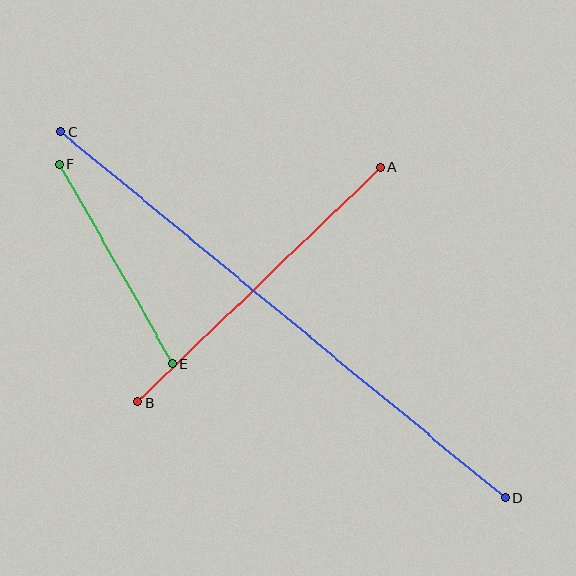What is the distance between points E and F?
The distance is approximately 230 pixels.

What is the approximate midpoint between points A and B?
The midpoint is at approximately (259, 285) pixels.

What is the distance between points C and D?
The distance is approximately 577 pixels.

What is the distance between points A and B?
The distance is approximately 338 pixels.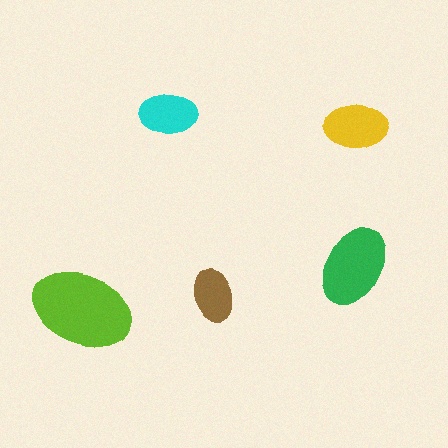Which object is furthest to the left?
The lime ellipse is leftmost.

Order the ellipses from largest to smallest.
the lime one, the green one, the yellow one, the cyan one, the brown one.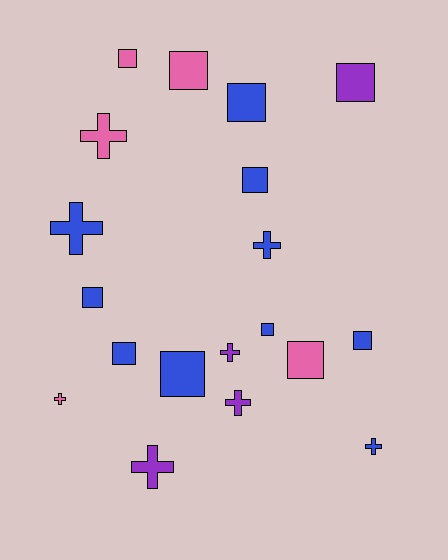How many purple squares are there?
There is 1 purple square.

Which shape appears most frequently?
Square, with 11 objects.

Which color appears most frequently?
Blue, with 10 objects.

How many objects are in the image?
There are 19 objects.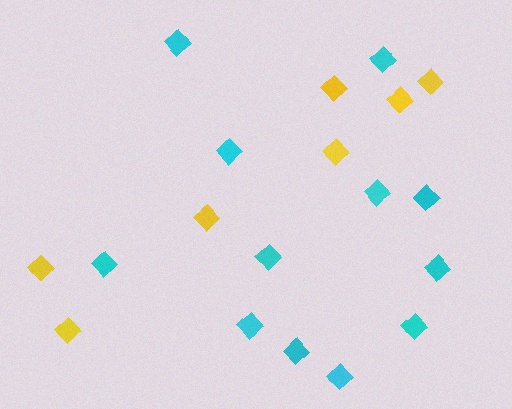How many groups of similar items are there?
There are 2 groups: one group of yellow diamonds (7) and one group of cyan diamonds (12).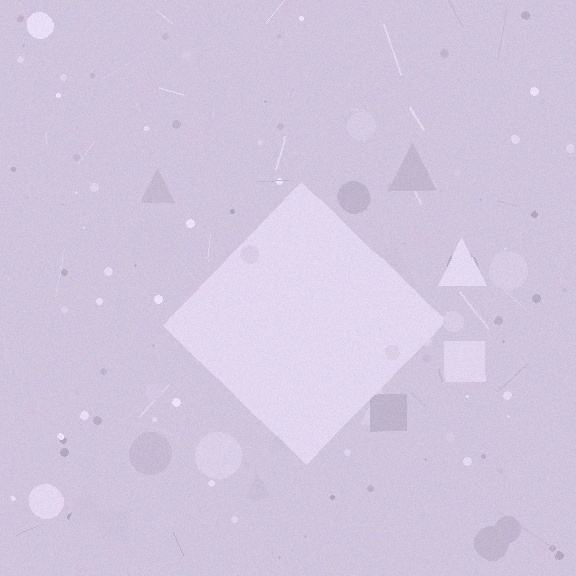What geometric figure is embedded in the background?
A diamond is embedded in the background.